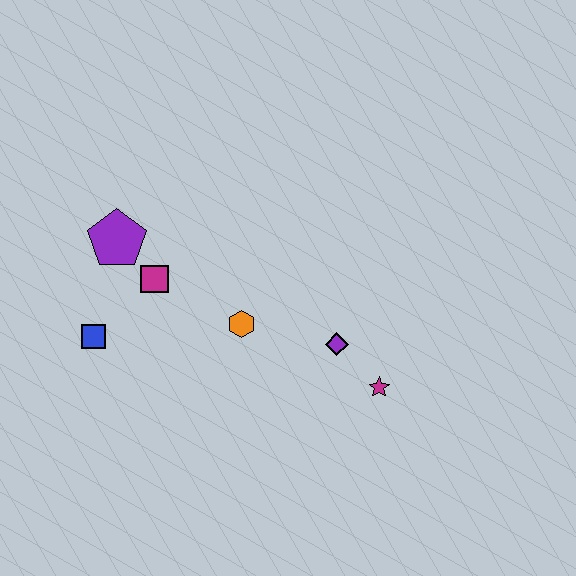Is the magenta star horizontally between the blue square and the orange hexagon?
No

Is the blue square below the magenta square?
Yes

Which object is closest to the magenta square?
The purple pentagon is closest to the magenta square.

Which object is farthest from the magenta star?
The purple pentagon is farthest from the magenta star.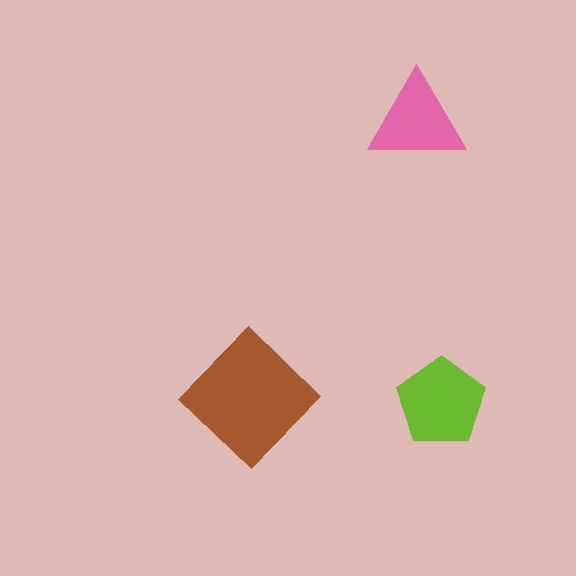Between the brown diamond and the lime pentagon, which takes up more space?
The brown diamond.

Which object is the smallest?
The pink triangle.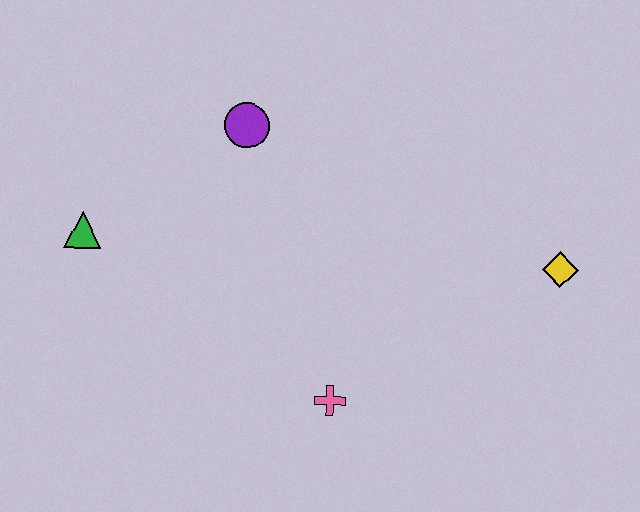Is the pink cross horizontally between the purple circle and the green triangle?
No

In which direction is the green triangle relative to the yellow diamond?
The green triangle is to the left of the yellow diamond.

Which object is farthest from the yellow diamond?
The green triangle is farthest from the yellow diamond.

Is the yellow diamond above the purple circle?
No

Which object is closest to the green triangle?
The purple circle is closest to the green triangle.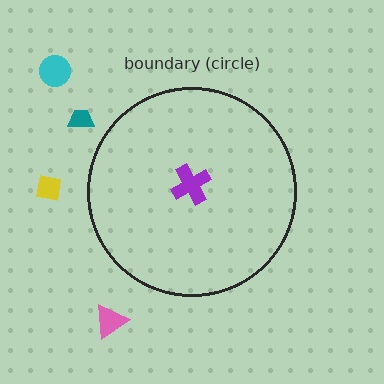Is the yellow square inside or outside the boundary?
Outside.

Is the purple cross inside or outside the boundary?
Inside.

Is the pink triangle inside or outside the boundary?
Outside.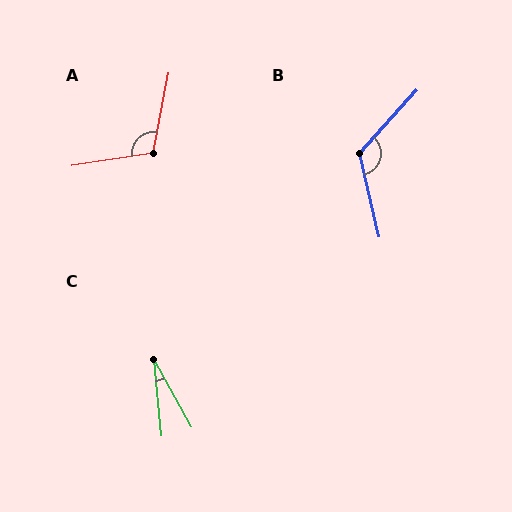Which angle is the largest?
B, at approximately 125 degrees.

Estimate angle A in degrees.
Approximately 109 degrees.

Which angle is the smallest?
C, at approximately 24 degrees.